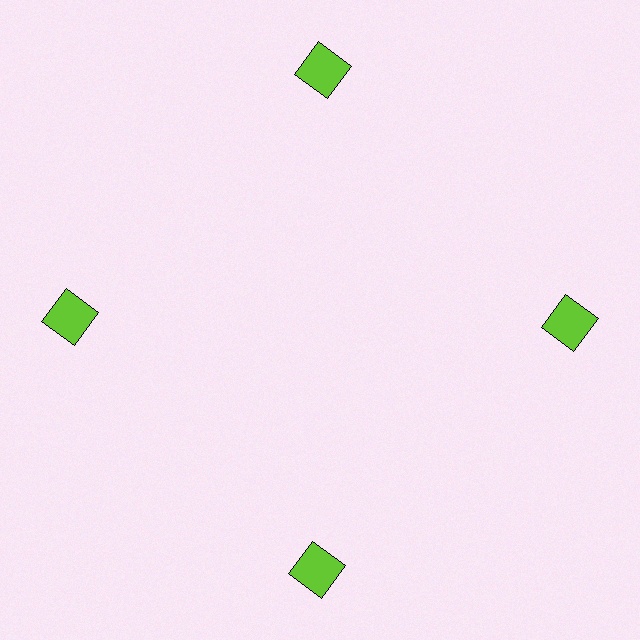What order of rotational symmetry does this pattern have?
This pattern has 4-fold rotational symmetry.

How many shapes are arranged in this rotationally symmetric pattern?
There are 4 shapes, arranged in 4 groups of 1.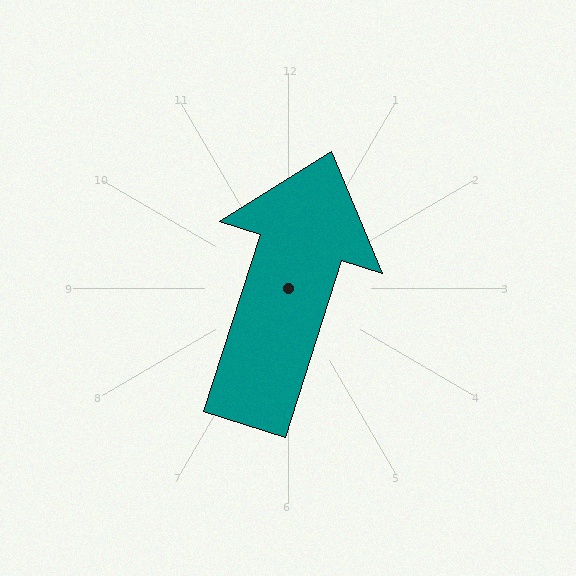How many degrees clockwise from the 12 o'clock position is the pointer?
Approximately 18 degrees.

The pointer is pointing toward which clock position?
Roughly 1 o'clock.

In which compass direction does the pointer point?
North.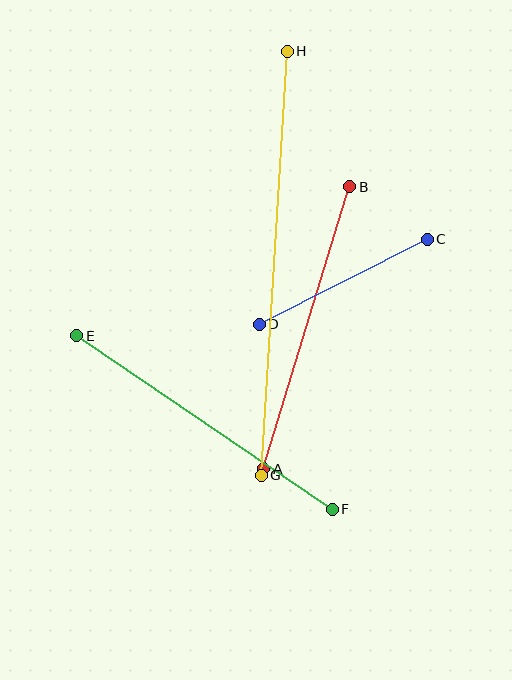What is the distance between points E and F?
The distance is approximately 309 pixels.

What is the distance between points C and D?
The distance is approximately 188 pixels.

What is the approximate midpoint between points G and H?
The midpoint is at approximately (274, 263) pixels.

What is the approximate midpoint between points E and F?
The midpoint is at approximately (204, 423) pixels.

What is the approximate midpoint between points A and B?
The midpoint is at approximately (307, 328) pixels.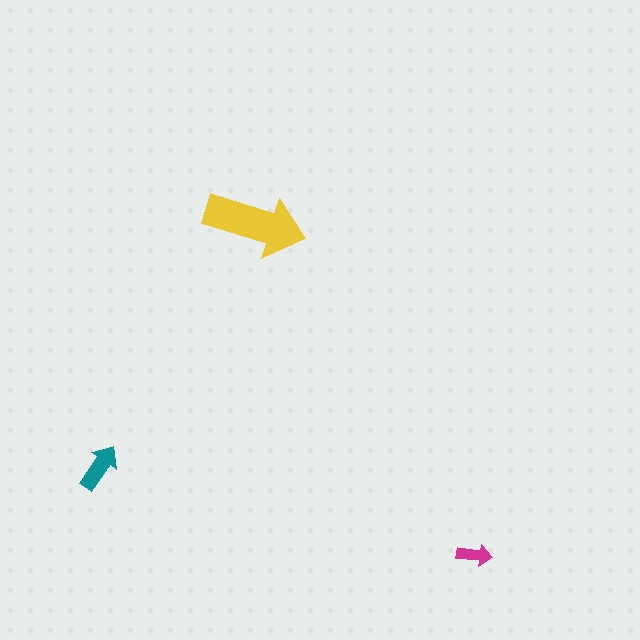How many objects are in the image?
There are 3 objects in the image.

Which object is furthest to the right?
The magenta arrow is rightmost.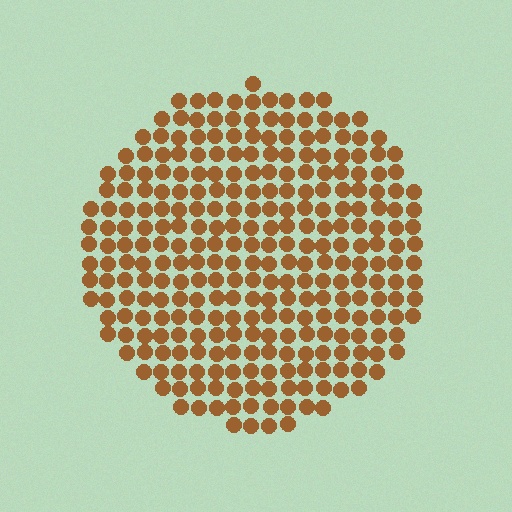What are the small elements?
The small elements are circles.